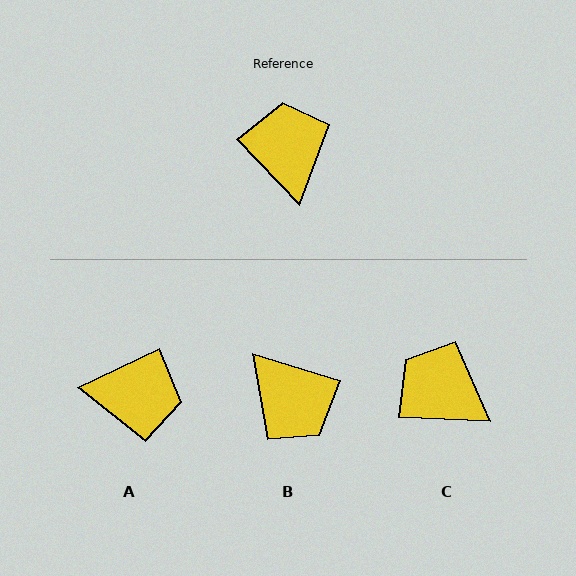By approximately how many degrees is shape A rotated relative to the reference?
Approximately 108 degrees clockwise.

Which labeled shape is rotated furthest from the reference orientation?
B, about 150 degrees away.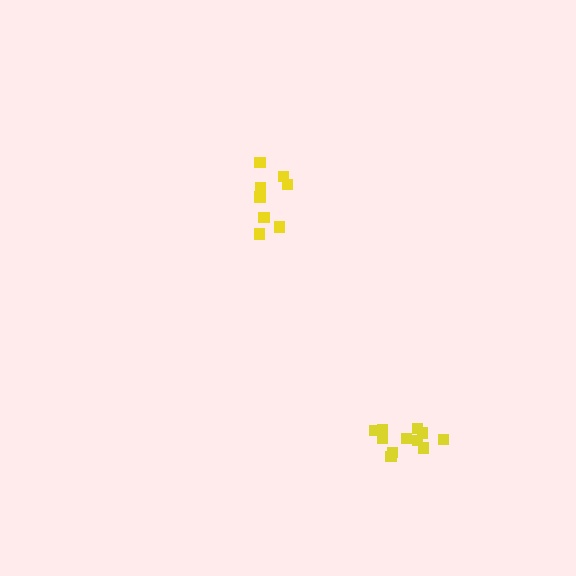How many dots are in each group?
Group 1: 11 dots, Group 2: 8 dots (19 total).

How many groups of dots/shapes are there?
There are 2 groups.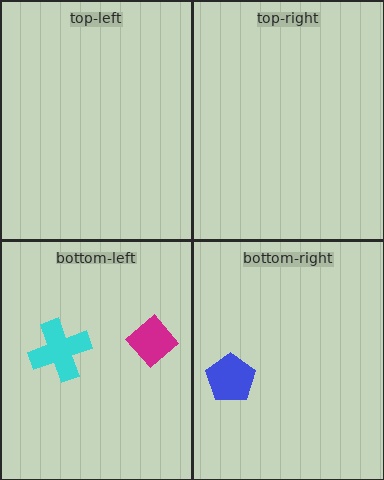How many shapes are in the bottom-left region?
2.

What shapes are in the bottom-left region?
The magenta diamond, the cyan cross.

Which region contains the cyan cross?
The bottom-left region.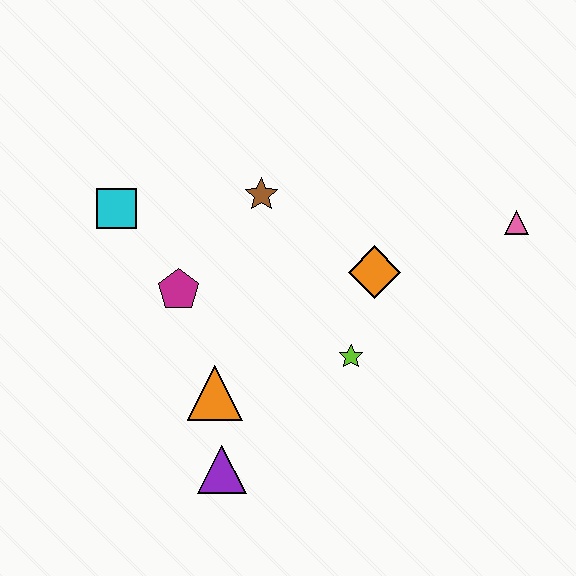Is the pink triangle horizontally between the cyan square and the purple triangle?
No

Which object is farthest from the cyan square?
The pink triangle is farthest from the cyan square.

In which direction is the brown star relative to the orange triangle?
The brown star is above the orange triangle.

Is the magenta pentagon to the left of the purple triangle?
Yes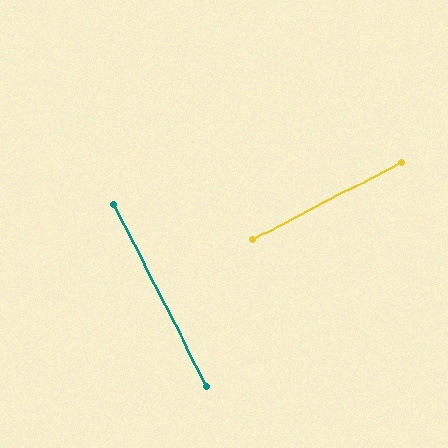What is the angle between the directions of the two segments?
Approximately 90 degrees.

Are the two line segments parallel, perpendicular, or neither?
Perpendicular — they meet at approximately 90°.